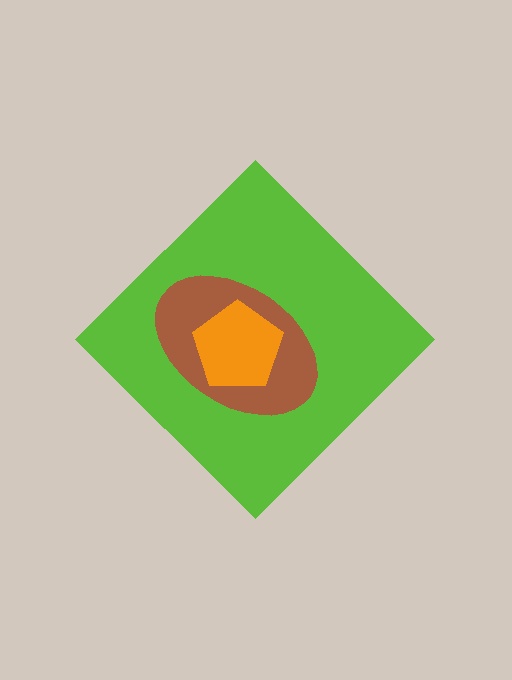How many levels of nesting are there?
3.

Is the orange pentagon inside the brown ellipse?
Yes.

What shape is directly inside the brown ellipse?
The orange pentagon.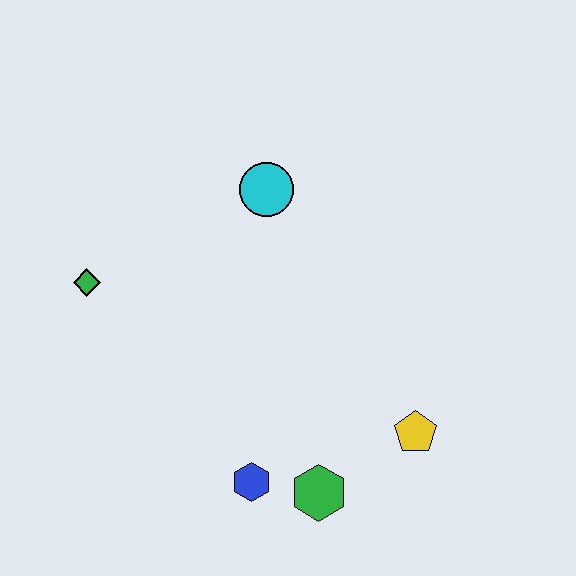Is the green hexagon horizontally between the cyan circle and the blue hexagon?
No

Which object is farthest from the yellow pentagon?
The green diamond is farthest from the yellow pentagon.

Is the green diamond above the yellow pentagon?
Yes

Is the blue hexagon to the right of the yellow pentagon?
No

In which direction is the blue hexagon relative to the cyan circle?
The blue hexagon is below the cyan circle.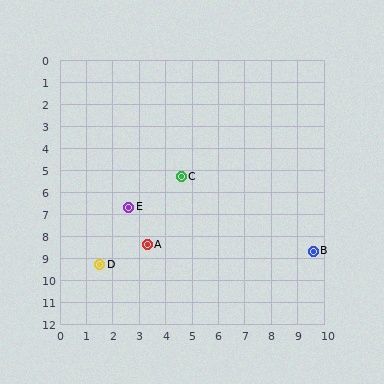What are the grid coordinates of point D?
Point D is at approximately (1.5, 9.3).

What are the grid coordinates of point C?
Point C is at approximately (4.6, 5.3).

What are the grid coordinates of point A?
Point A is at approximately (3.3, 8.4).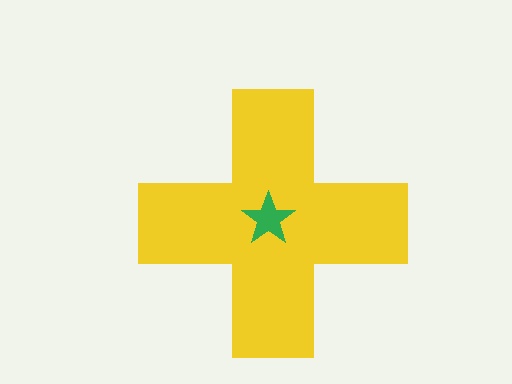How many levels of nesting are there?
2.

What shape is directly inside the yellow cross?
The green star.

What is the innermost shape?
The green star.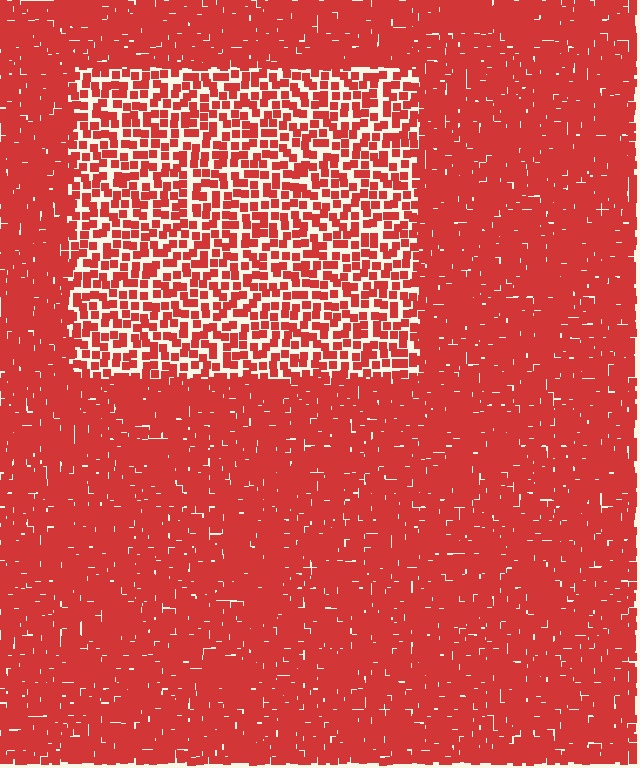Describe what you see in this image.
The image contains small red elements arranged at two different densities. A rectangle-shaped region is visible where the elements are less densely packed than the surrounding area.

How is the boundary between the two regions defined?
The boundary is defined by a change in element density (approximately 2.2x ratio). All elements are the same color, size, and shape.